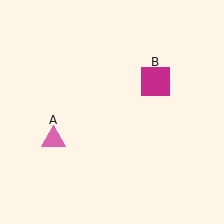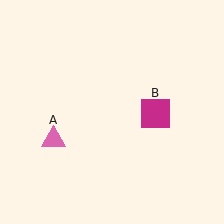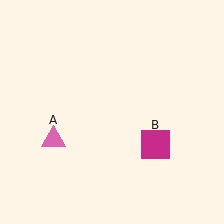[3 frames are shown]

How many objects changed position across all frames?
1 object changed position: magenta square (object B).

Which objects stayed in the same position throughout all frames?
Pink triangle (object A) remained stationary.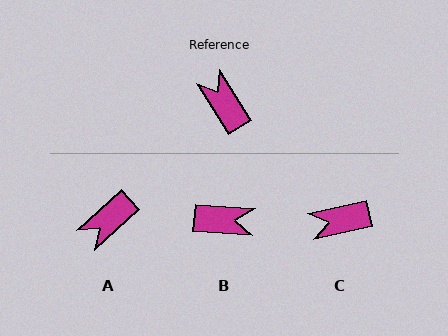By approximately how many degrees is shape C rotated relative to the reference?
Approximately 70 degrees counter-clockwise.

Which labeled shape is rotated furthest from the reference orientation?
B, about 127 degrees away.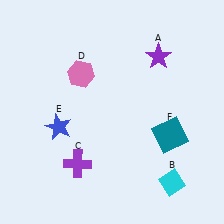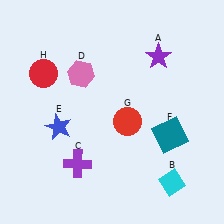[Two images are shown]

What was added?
A red circle (G), a red circle (H) were added in Image 2.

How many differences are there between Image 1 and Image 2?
There are 2 differences between the two images.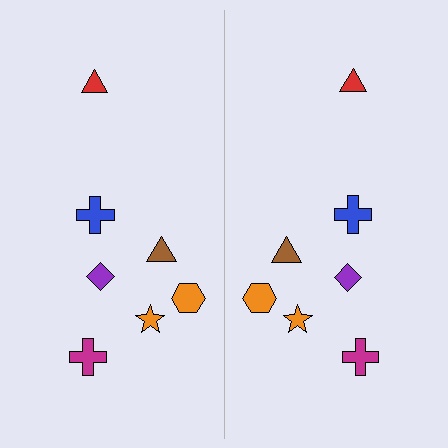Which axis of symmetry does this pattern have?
The pattern has a vertical axis of symmetry running through the center of the image.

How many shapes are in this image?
There are 14 shapes in this image.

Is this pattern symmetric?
Yes, this pattern has bilateral (reflection) symmetry.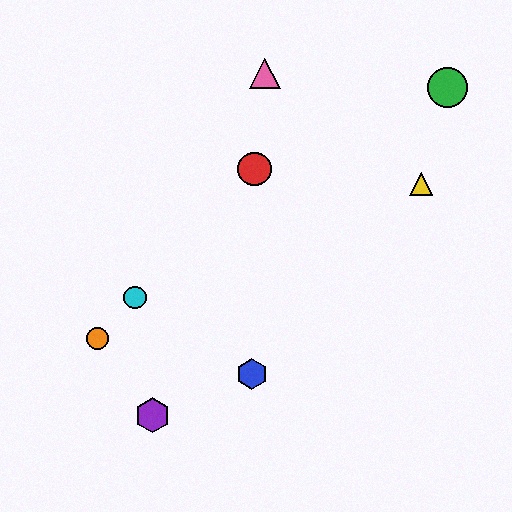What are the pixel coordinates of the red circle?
The red circle is at (255, 169).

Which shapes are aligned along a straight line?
The red circle, the orange circle, the cyan circle are aligned along a straight line.